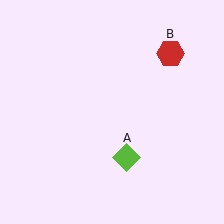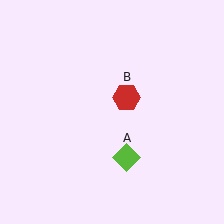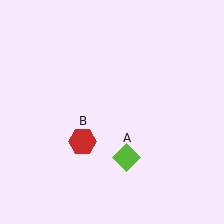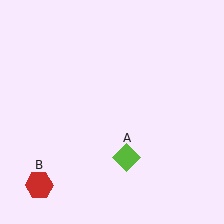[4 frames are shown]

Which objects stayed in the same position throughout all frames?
Lime diamond (object A) remained stationary.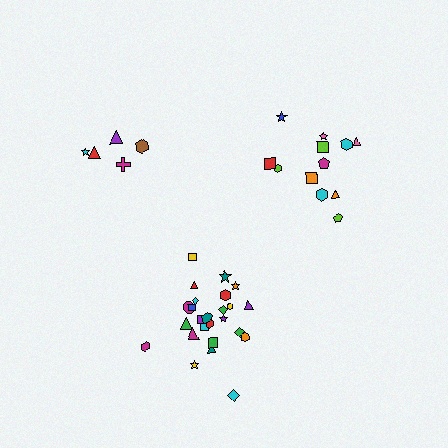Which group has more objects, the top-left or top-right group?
The top-right group.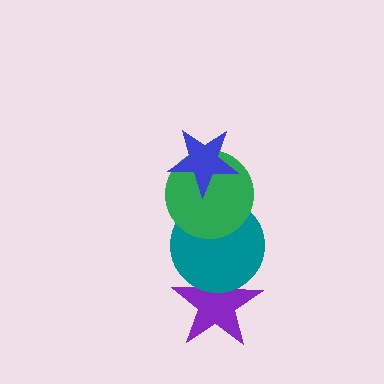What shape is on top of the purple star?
The teal circle is on top of the purple star.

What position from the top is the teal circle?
The teal circle is 3rd from the top.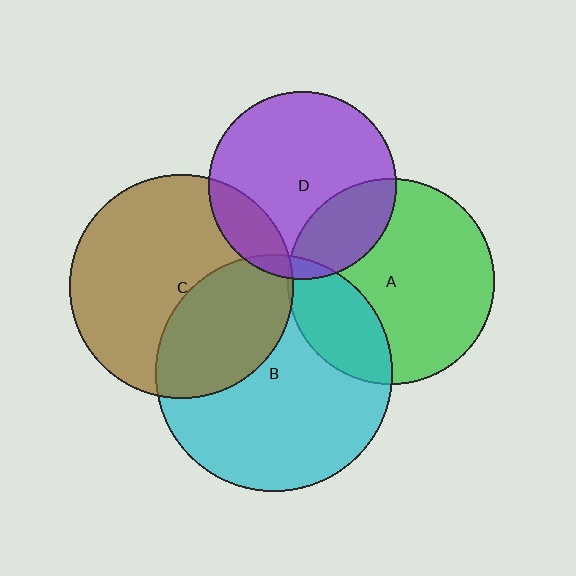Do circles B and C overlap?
Yes.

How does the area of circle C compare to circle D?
Approximately 1.4 times.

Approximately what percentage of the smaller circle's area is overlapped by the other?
Approximately 35%.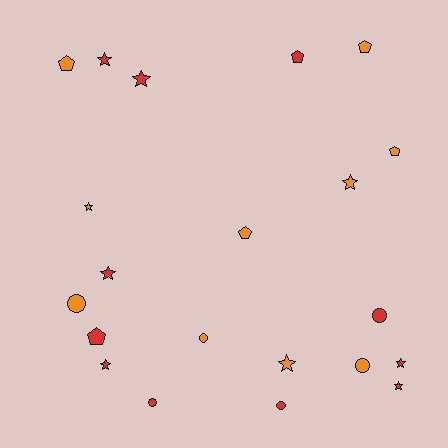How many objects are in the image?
There are 21 objects.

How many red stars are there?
There are 6 red stars.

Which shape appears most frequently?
Star, with 9 objects.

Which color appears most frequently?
Red, with 11 objects.